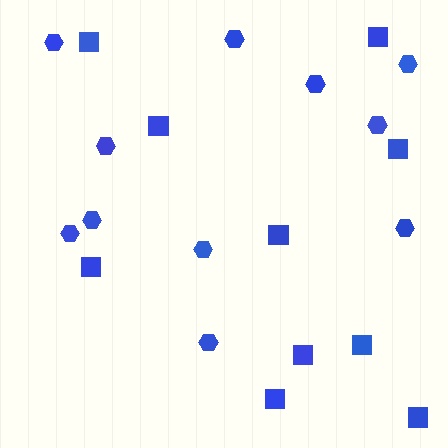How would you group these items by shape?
There are 2 groups: one group of squares (10) and one group of hexagons (11).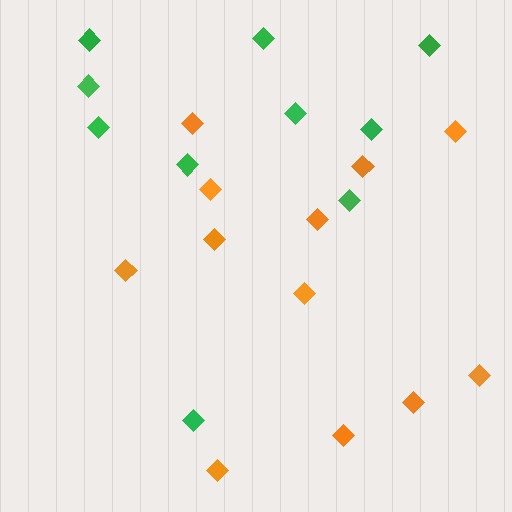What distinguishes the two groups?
There are 2 groups: one group of orange diamonds (12) and one group of green diamonds (10).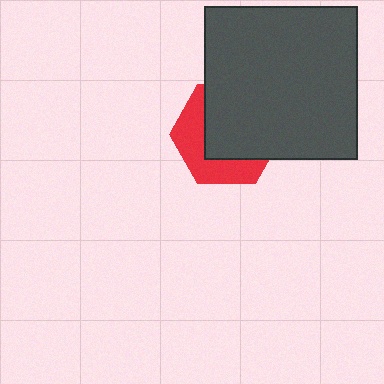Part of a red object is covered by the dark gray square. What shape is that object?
It is a hexagon.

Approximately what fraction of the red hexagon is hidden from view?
Roughly 60% of the red hexagon is hidden behind the dark gray square.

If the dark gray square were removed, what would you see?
You would see the complete red hexagon.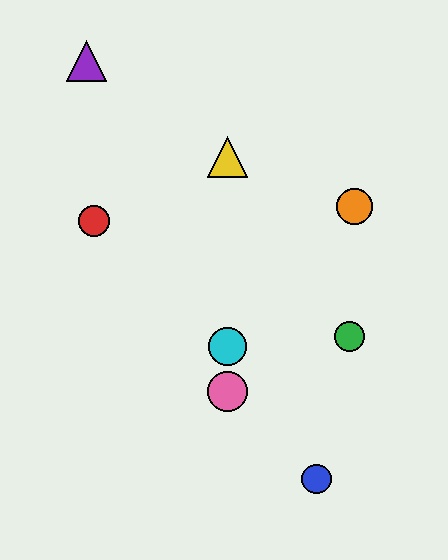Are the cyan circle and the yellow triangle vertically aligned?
Yes, both are at x≈227.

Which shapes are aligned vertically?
The yellow triangle, the cyan circle, the pink circle are aligned vertically.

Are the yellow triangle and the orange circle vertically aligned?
No, the yellow triangle is at x≈227 and the orange circle is at x≈355.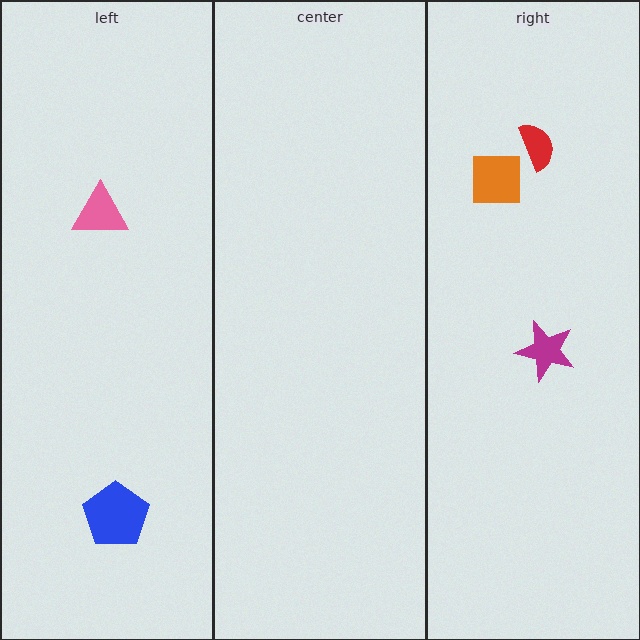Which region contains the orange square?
The right region.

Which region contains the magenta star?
The right region.